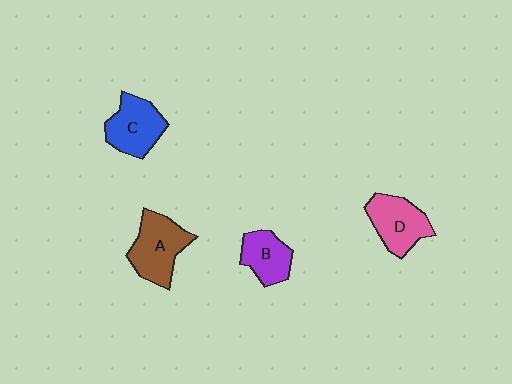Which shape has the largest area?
Shape A (brown).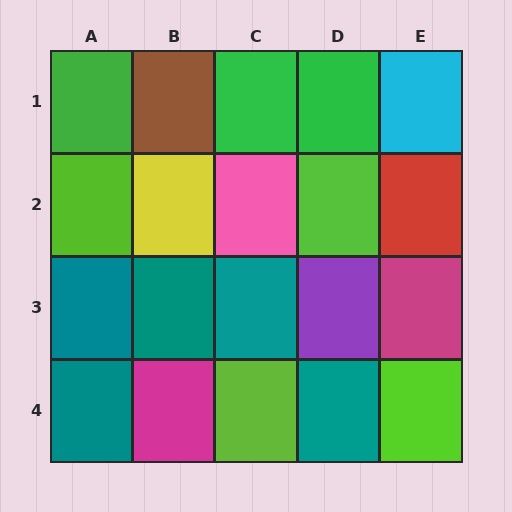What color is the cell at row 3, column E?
Magenta.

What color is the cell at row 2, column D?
Lime.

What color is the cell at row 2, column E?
Red.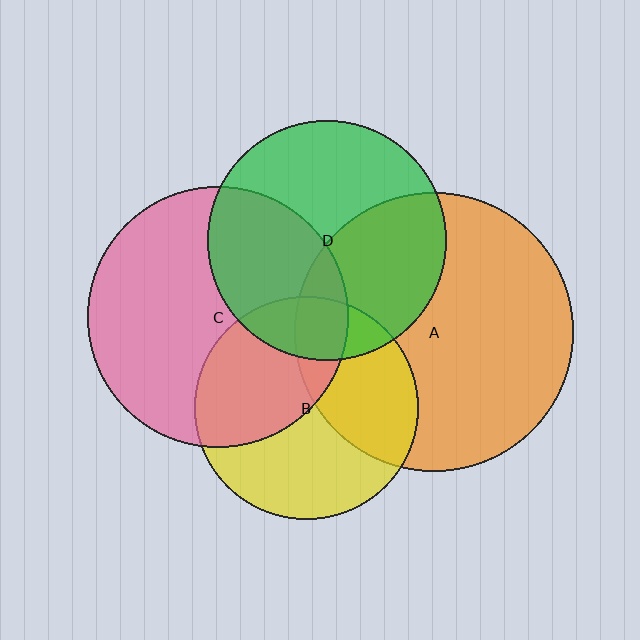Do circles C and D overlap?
Yes.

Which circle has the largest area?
Circle A (orange).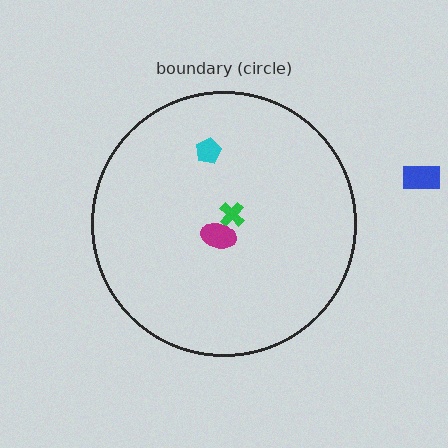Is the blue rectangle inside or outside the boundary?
Outside.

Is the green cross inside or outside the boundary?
Inside.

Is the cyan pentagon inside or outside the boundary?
Inside.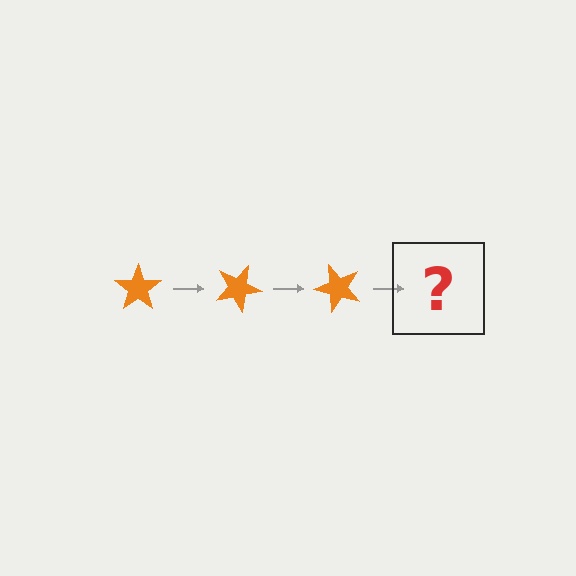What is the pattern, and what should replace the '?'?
The pattern is that the star rotates 25 degrees each step. The '?' should be an orange star rotated 75 degrees.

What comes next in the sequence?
The next element should be an orange star rotated 75 degrees.